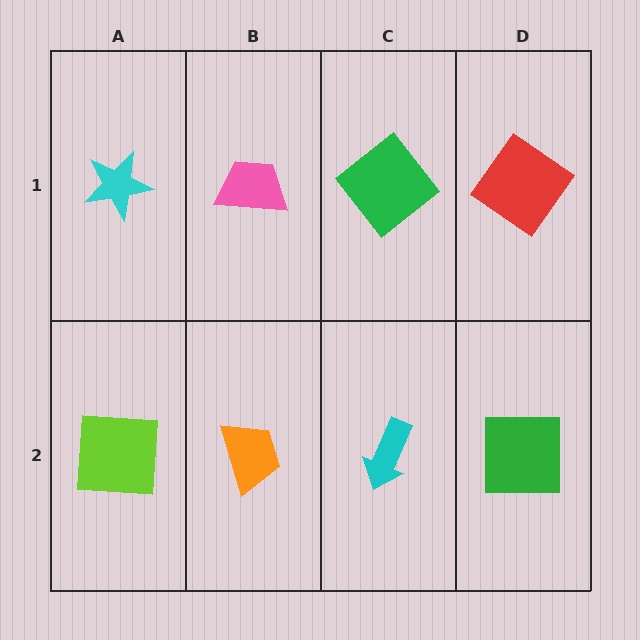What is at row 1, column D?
A red diamond.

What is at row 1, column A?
A cyan star.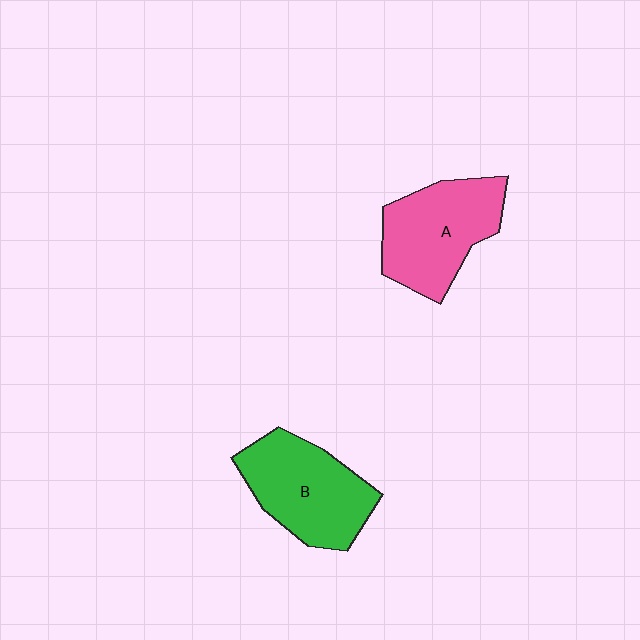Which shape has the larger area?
Shape B (green).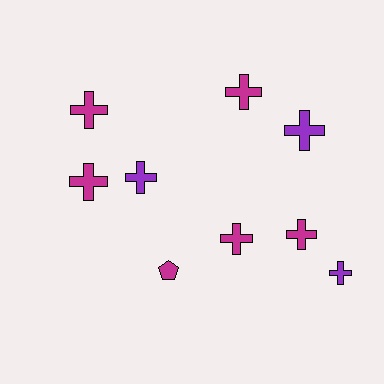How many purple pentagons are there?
There are no purple pentagons.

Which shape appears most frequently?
Cross, with 8 objects.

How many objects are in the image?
There are 9 objects.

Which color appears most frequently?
Magenta, with 6 objects.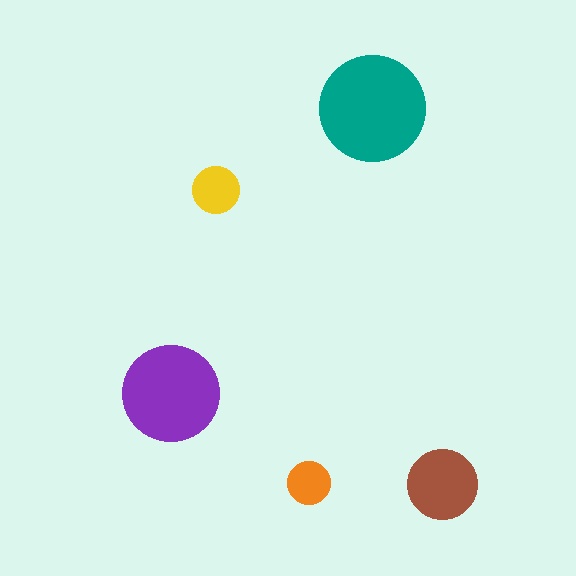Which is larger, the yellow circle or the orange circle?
The yellow one.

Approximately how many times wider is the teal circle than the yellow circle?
About 2.5 times wider.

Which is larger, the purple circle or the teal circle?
The teal one.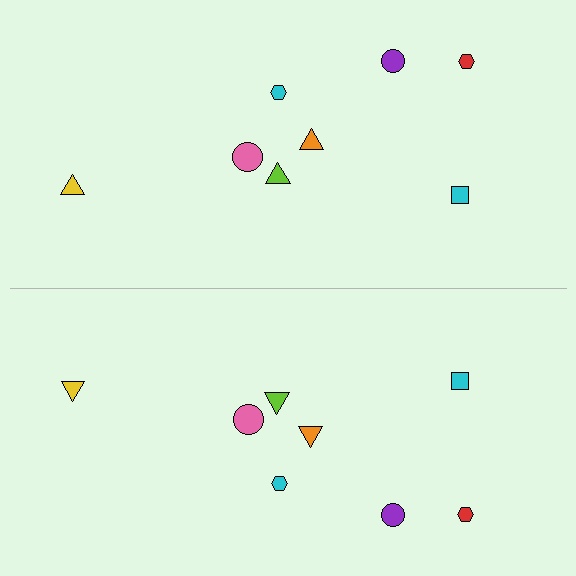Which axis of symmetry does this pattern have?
The pattern has a horizontal axis of symmetry running through the center of the image.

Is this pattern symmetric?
Yes, this pattern has bilateral (reflection) symmetry.